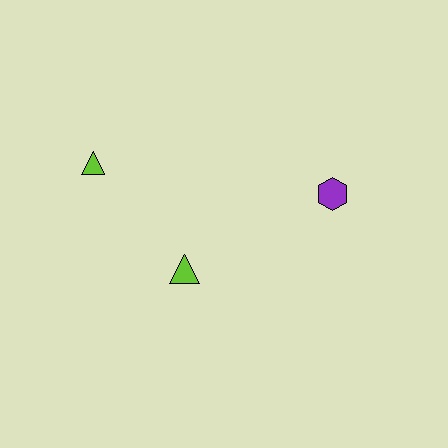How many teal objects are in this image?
There are no teal objects.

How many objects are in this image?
There are 3 objects.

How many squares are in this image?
There are no squares.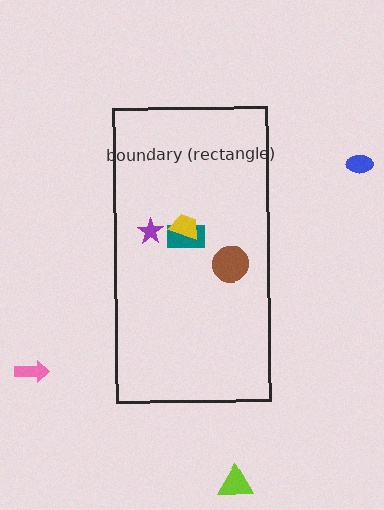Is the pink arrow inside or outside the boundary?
Outside.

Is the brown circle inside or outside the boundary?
Inside.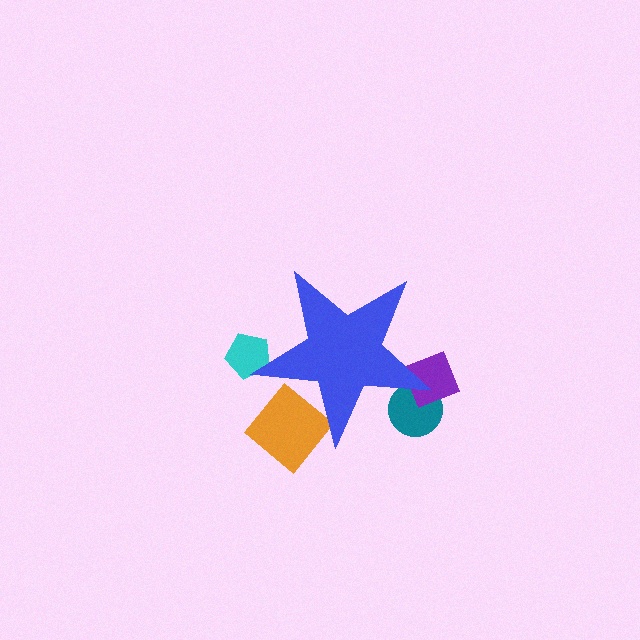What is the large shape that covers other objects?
A blue star.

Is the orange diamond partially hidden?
Yes, the orange diamond is partially hidden behind the blue star.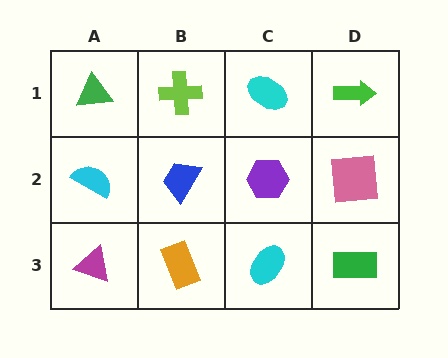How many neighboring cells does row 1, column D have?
2.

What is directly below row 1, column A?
A cyan semicircle.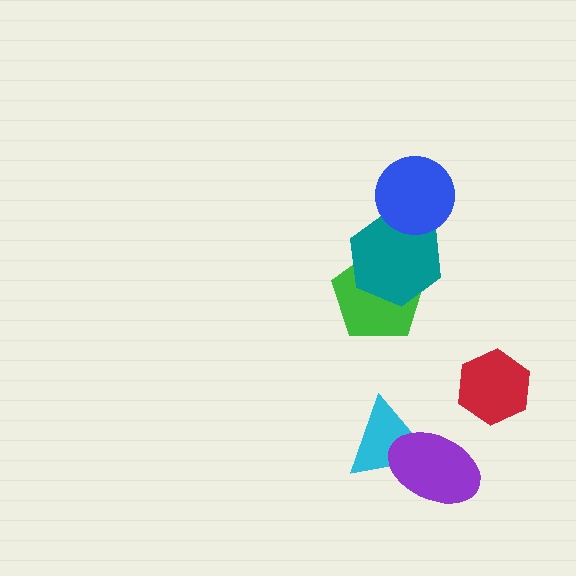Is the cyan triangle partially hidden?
Yes, it is partially covered by another shape.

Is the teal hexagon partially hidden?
Yes, it is partially covered by another shape.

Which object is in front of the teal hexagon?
The blue circle is in front of the teal hexagon.